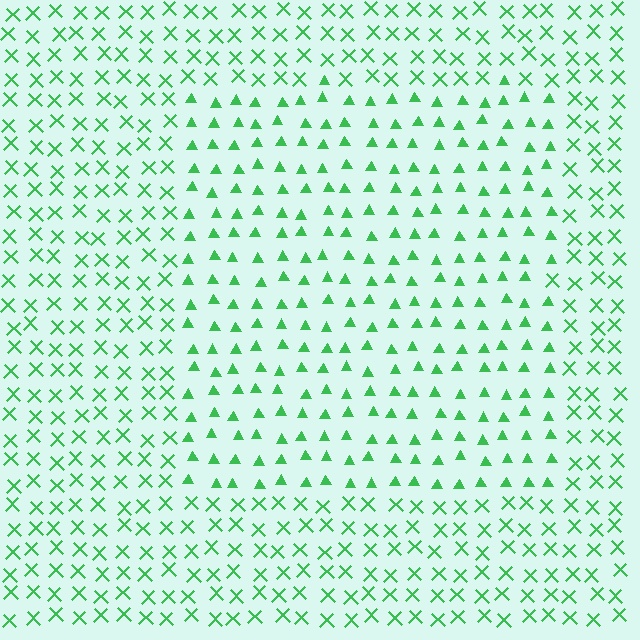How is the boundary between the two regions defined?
The boundary is defined by a change in element shape: triangles inside vs. X marks outside. All elements share the same color and spacing.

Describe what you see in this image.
The image is filled with small green elements arranged in a uniform grid. A rectangle-shaped region contains triangles, while the surrounding area contains X marks. The boundary is defined purely by the change in element shape.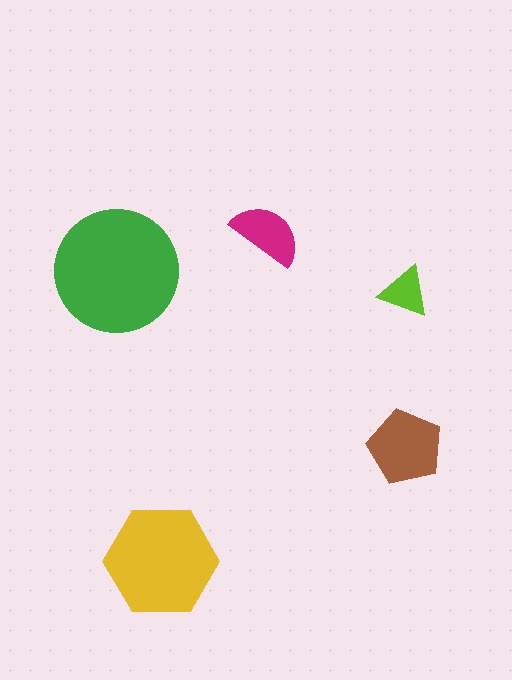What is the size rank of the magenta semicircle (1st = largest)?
4th.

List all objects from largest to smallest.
The green circle, the yellow hexagon, the brown pentagon, the magenta semicircle, the lime triangle.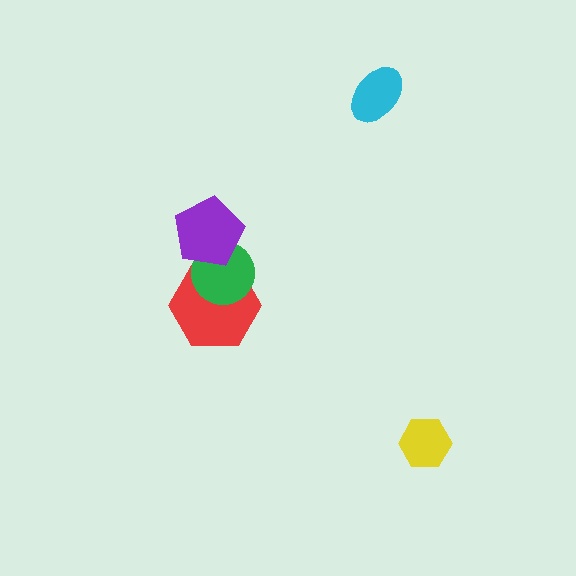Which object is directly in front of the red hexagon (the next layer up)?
The green circle is directly in front of the red hexagon.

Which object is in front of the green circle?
The purple pentagon is in front of the green circle.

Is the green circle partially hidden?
Yes, it is partially covered by another shape.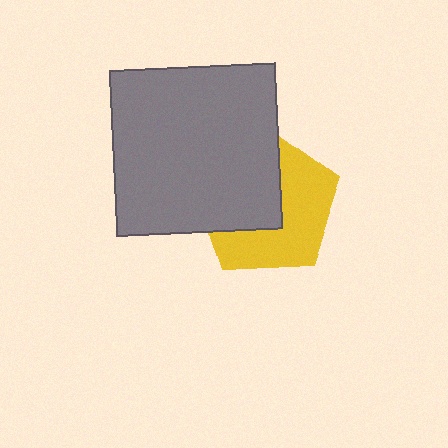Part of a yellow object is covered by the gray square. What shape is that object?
It is a pentagon.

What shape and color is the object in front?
The object in front is a gray square.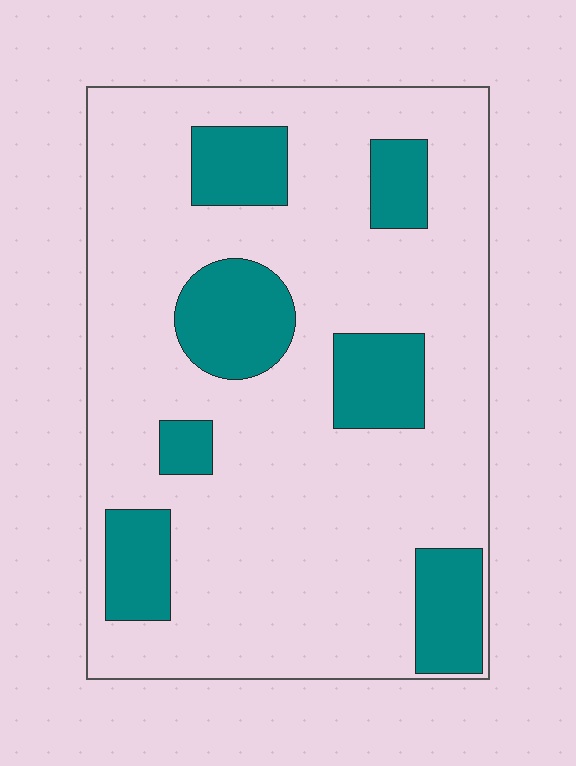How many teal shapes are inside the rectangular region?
7.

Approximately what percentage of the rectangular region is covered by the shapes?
Approximately 20%.